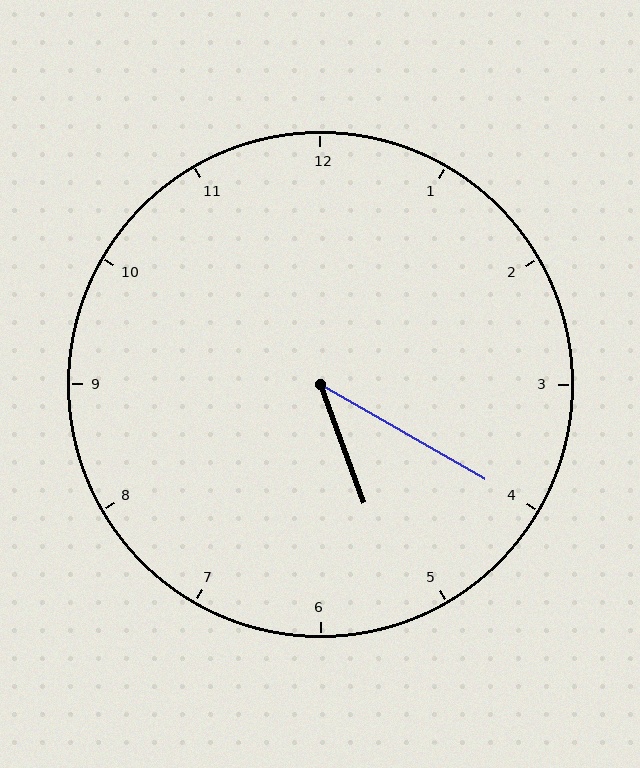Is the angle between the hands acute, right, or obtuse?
It is acute.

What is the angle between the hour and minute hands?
Approximately 40 degrees.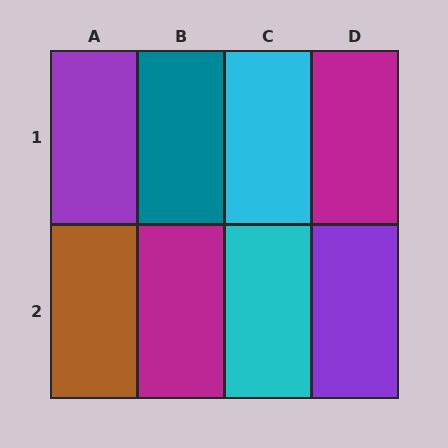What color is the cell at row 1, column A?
Purple.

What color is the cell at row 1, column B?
Teal.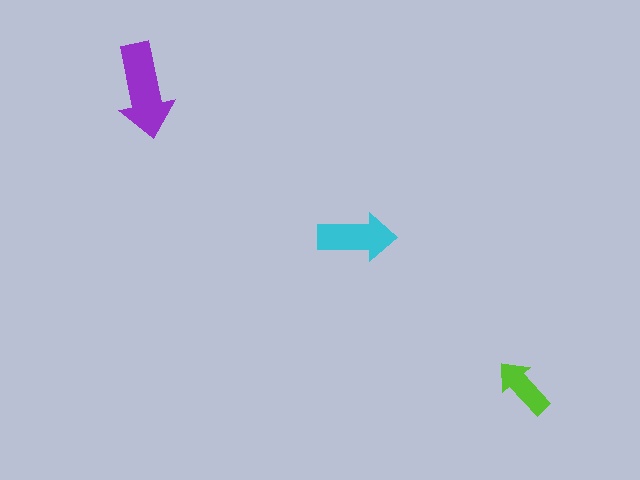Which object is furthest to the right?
The lime arrow is rightmost.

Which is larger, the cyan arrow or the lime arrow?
The cyan one.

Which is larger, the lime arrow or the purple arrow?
The purple one.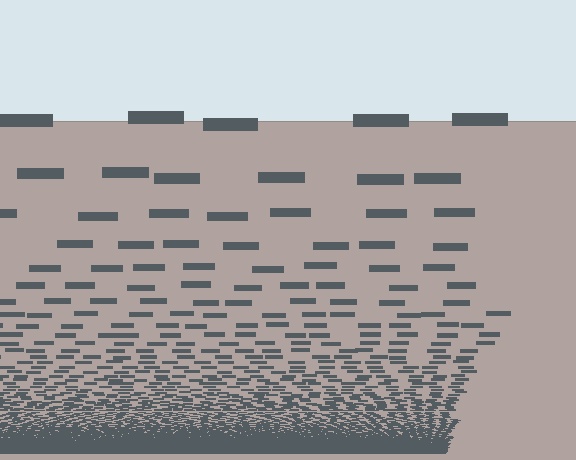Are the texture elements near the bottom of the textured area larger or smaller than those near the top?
Smaller. The gradient is inverted — elements near the bottom are smaller and denser.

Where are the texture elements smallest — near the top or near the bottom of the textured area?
Near the bottom.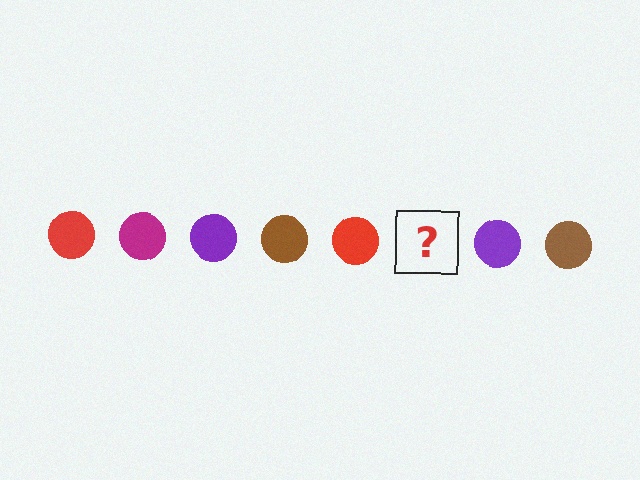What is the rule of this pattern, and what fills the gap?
The rule is that the pattern cycles through red, magenta, purple, brown circles. The gap should be filled with a magenta circle.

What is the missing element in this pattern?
The missing element is a magenta circle.